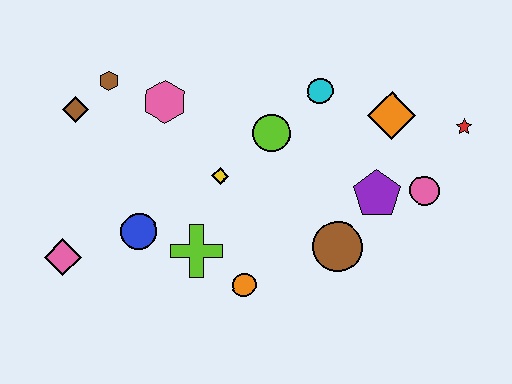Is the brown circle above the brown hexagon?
No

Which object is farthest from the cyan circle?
The pink diamond is farthest from the cyan circle.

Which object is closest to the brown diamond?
The brown hexagon is closest to the brown diamond.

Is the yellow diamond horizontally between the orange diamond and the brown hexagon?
Yes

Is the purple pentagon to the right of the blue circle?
Yes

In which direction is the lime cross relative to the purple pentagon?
The lime cross is to the left of the purple pentagon.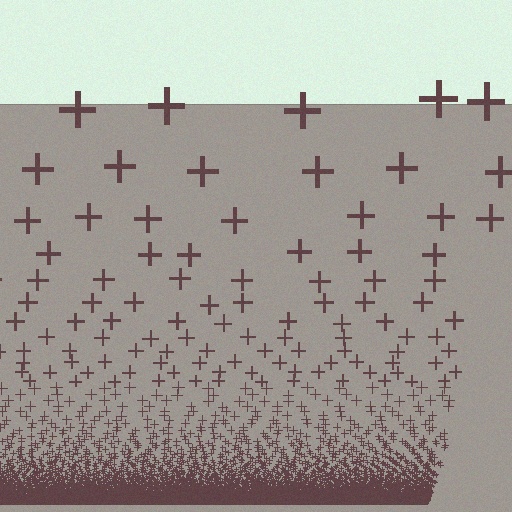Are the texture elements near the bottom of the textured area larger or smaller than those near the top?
Smaller. The gradient is inverted — elements near the bottom are smaller and denser.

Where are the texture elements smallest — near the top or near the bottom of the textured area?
Near the bottom.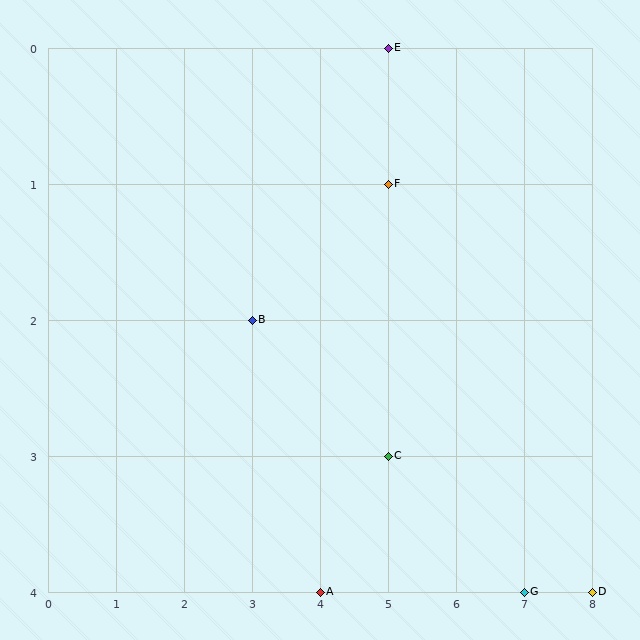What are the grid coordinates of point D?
Point D is at grid coordinates (8, 4).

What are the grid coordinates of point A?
Point A is at grid coordinates (4, 4).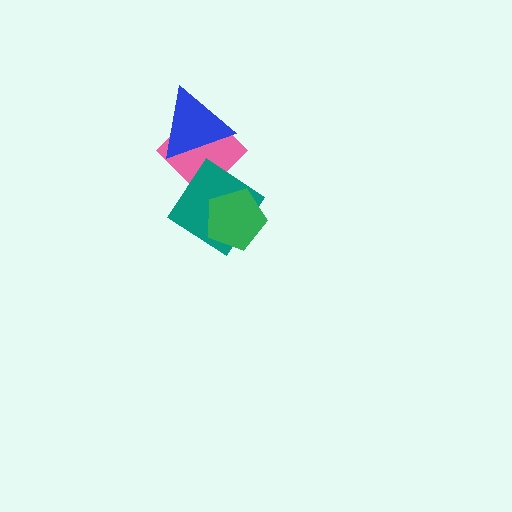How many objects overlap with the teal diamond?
2 objects overlap with the teal diamond.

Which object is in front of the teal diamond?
The green pentagon is in front of the teal diamond.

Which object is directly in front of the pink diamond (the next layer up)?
The blue triangle is directly in front of the pink diamond.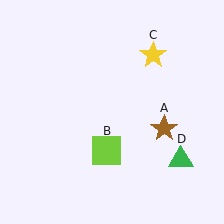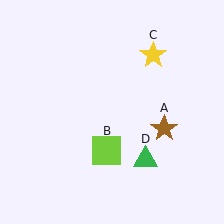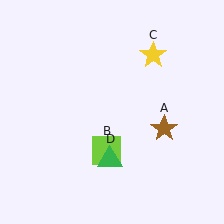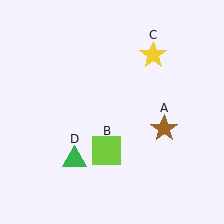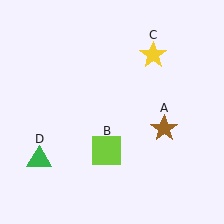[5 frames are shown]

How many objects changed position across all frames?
1 object changed position: green triangle (object D).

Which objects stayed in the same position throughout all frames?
Brown star (object A) and lime square (object B) and yellow star (object C) remained stationary.